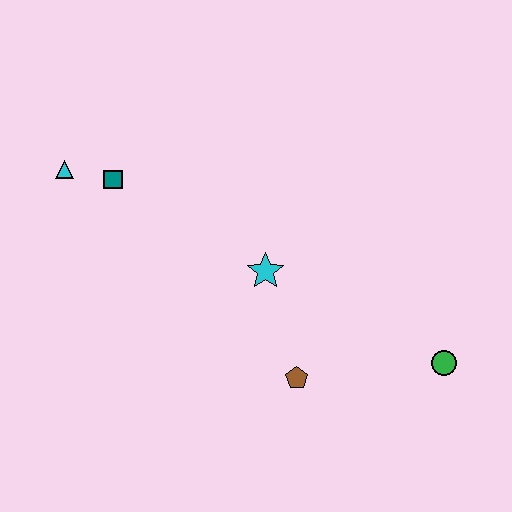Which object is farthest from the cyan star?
The cyan triangle is farthest from the cyan star.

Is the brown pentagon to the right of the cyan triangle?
Yes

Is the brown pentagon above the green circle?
No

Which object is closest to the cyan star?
The brown pentagon is closest to the cyan star.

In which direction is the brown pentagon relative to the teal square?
The brown pentagon is below the teal square.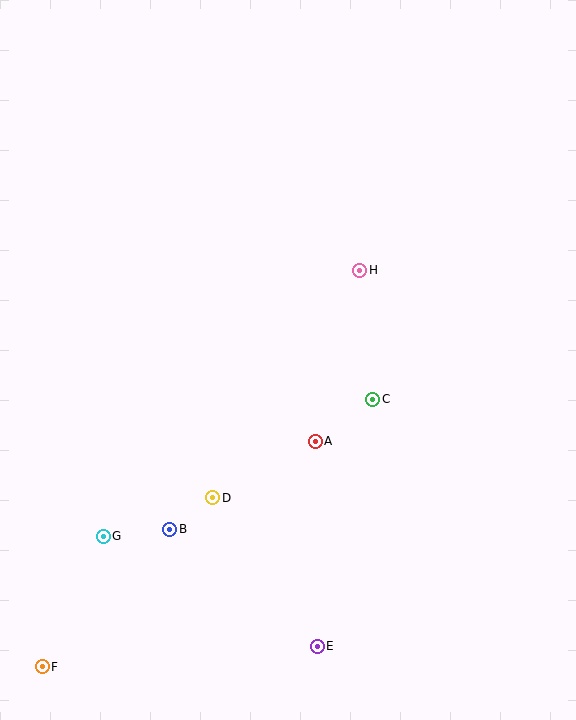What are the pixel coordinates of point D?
Point D is at (213, 498).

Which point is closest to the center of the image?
Point A at (315, 441) is closest to the center.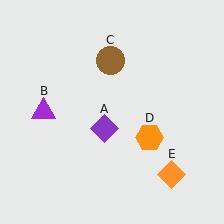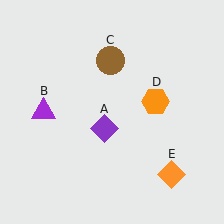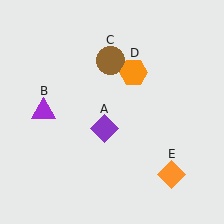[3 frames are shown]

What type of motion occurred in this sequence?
The orange hexagon (object D) rotated counterclockwise around the center of the scene.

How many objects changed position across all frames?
1 object changed position: orange hexagon (object D).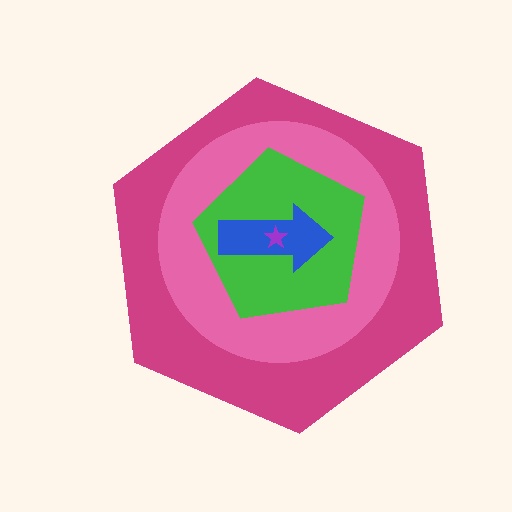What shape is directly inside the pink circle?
The green pentagon.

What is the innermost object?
The purple star.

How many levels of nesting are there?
5.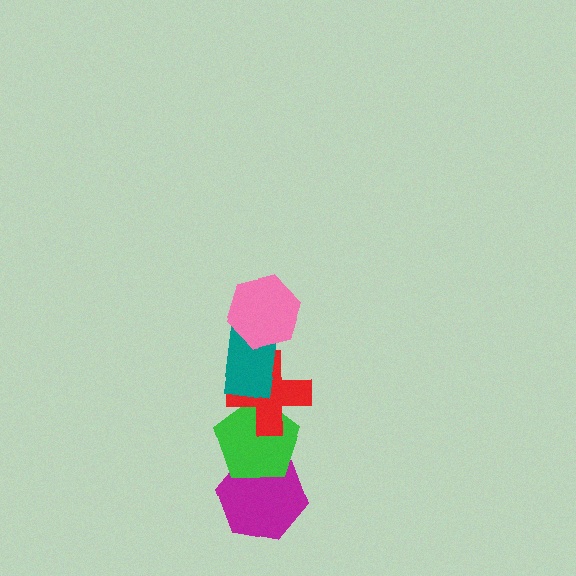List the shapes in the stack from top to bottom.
From top to bottom: the pink hexagon, the teal rectangle, the red cross, the green pentagon, the magenta hexagon.